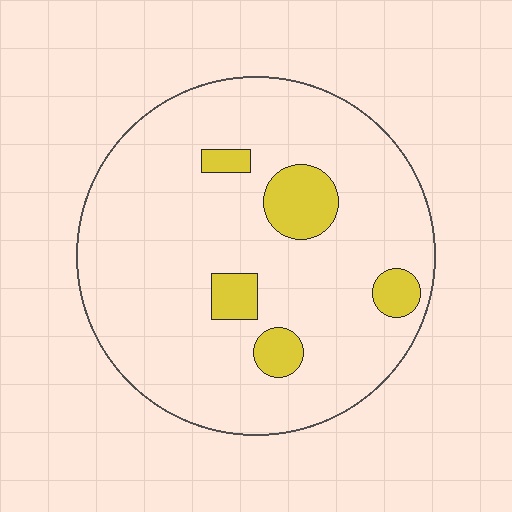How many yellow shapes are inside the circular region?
5.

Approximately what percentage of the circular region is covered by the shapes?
Approximately 10%.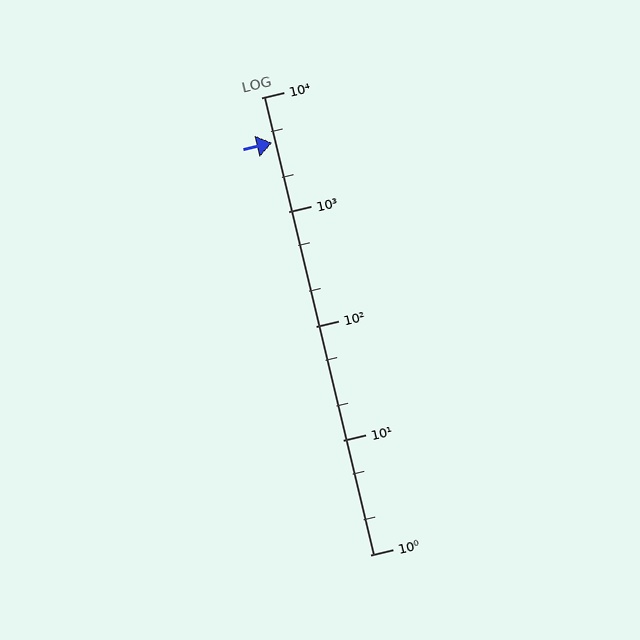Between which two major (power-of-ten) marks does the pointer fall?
The pointer is between 1000 and 10000.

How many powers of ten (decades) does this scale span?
The scale spans 4 decades, from 1 to 10000.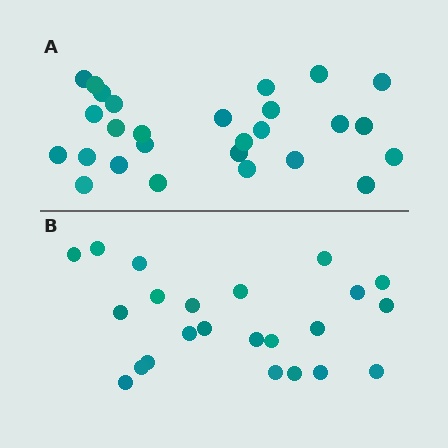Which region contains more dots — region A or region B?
Region A (the top region) has more dots.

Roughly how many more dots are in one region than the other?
Region A has about 4 more dots than region B.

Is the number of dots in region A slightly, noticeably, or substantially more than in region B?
Region A has only slightly more — the two regions are fairly close. The ratio is roughly 1.2 to 1.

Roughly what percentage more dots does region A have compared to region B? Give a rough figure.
About 15% more.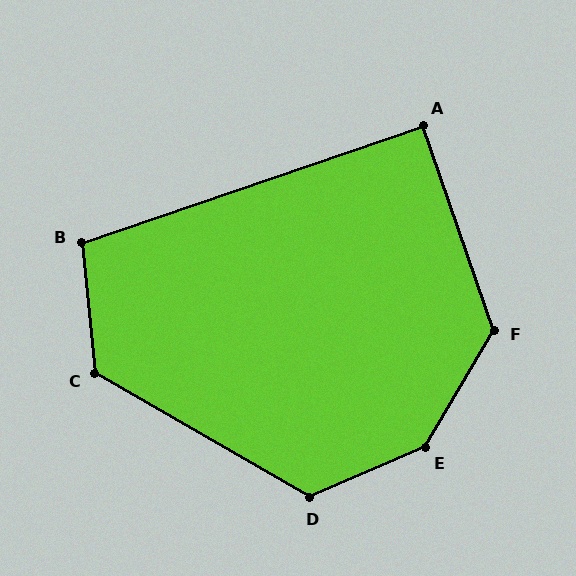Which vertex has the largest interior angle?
E, at approximately 144 degrees.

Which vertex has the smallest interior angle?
A, at approximately 90 degrees.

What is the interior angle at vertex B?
Approximately 103 degrees (obtuse).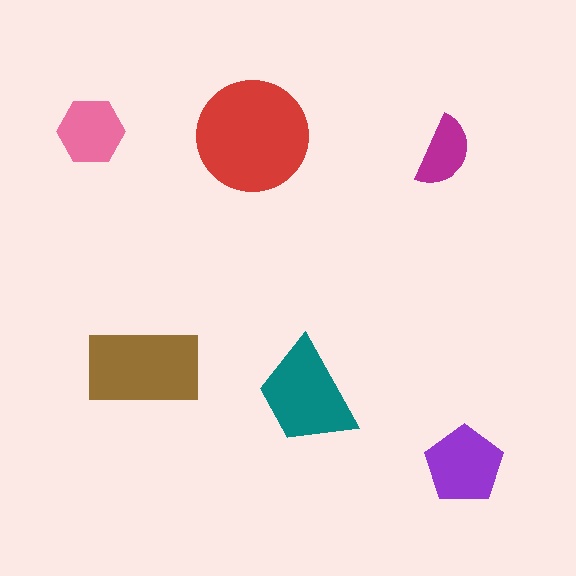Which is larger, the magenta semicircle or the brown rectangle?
The brown rectangle.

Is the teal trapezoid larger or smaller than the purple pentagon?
Larger.